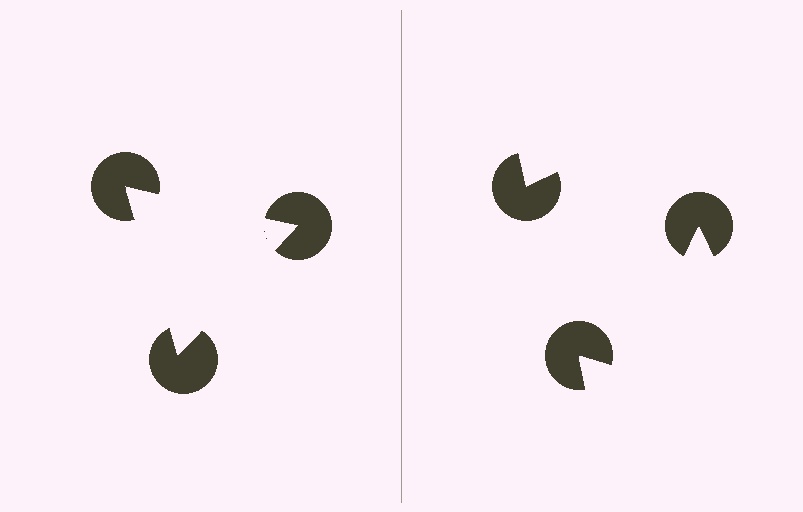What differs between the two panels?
The pac-man discs are positioned identically on both sides; only the wedge orientations differ. On the left they align to a triangle; on the right they are misaligned.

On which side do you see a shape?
An illusory triangle appears on the left side. On the right side the wedge cuts are rotated, so no coherent shape forms.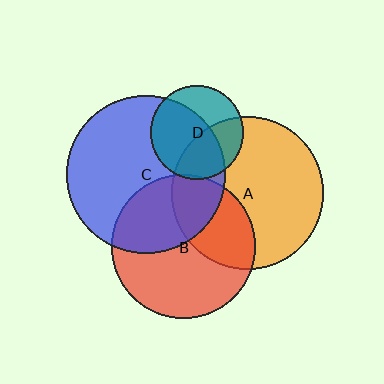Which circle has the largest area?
Circle C (blue).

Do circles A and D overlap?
Yes.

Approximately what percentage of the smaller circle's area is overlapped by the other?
Approximately 40%.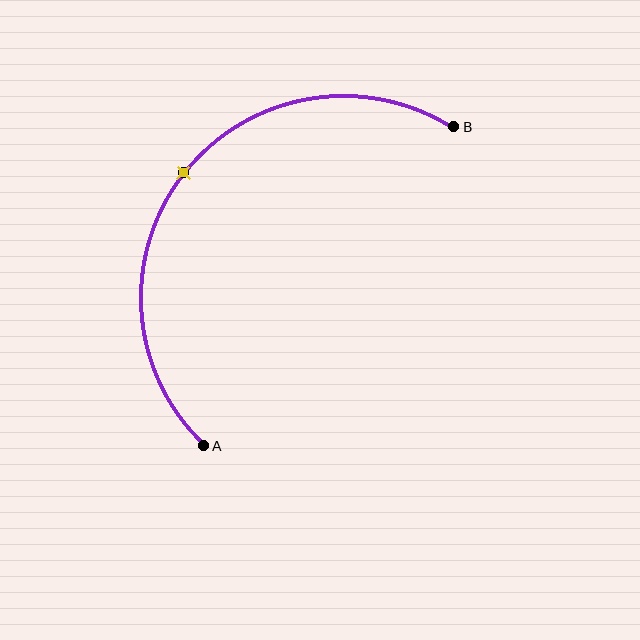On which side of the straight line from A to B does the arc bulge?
The arc bulges above and to the left of the straight line connecting A and B.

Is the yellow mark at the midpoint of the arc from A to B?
Yes. The yellow mark lies on the arc at equal arc-length from both A and B — it is the arc midpoint.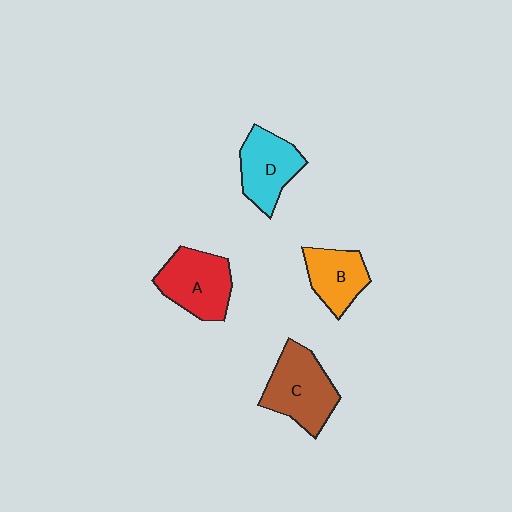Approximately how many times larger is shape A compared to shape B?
Approximately 1.3 times.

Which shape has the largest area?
Shape C (brown).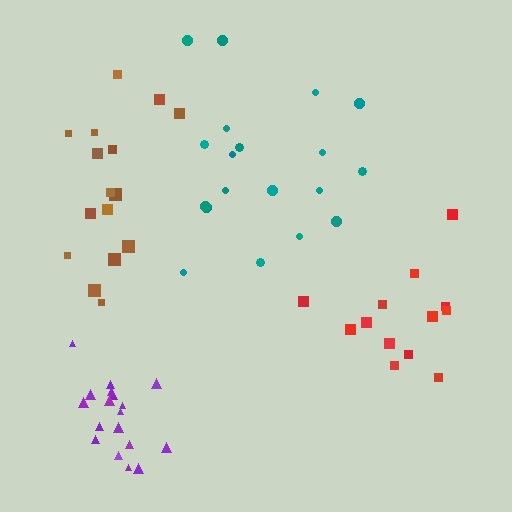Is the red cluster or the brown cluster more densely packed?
Red.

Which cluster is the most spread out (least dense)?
Brown.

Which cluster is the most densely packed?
Purple.